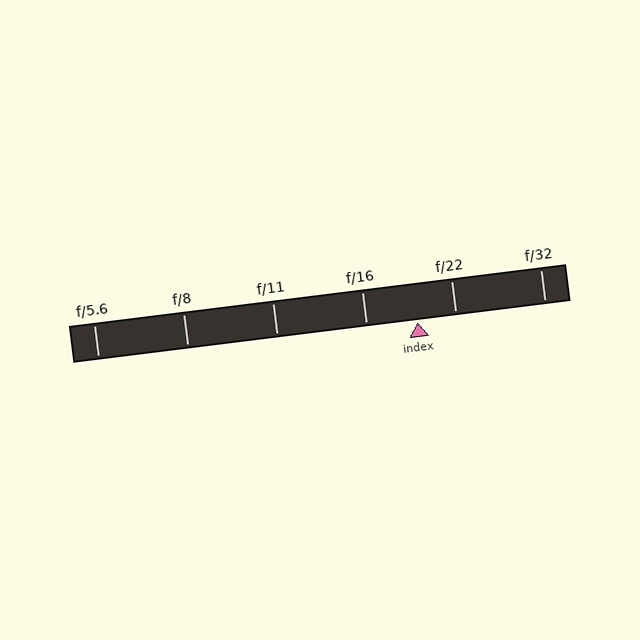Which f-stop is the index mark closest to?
The index mark is closest to f/22.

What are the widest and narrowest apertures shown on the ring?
The widest aperture shown is f/5.6 and the narrowest is f/32.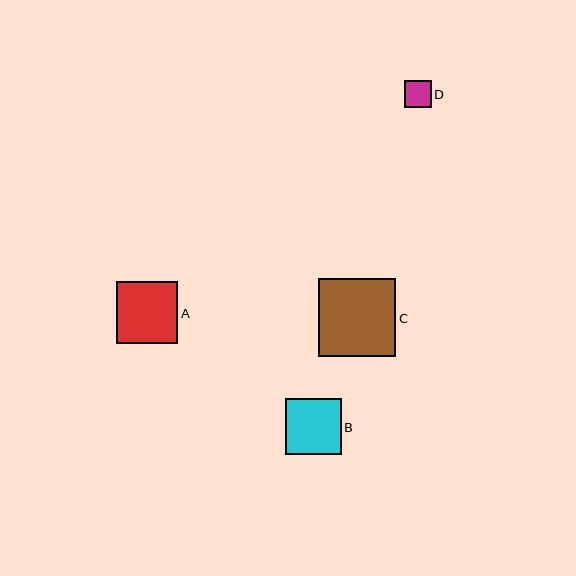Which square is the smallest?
Square D is the smallest with a size of approximately 27 pixels.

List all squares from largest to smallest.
From largest to smallest: C, A, B, D.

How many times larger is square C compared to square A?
Square C is approximately 1.3 times the size of square A.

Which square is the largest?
Square C is the largest with a size of approximately 77 pixels.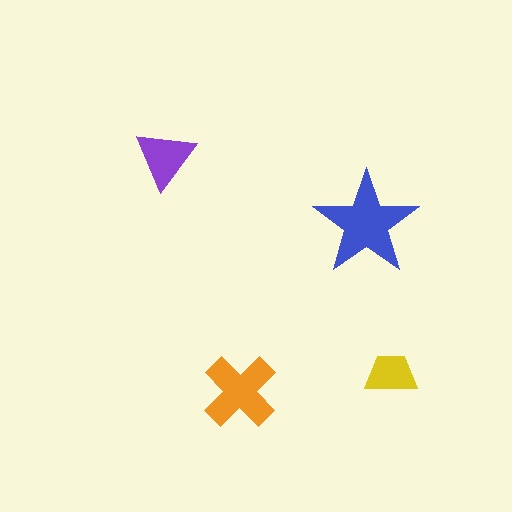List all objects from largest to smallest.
The blue star, the orange cross, the purple triangle, the yellow trapezoid.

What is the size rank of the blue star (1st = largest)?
1st.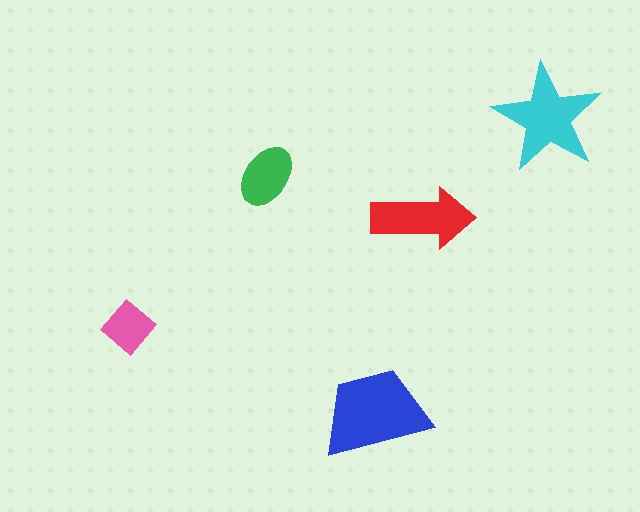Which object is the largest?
The blue trapezoid.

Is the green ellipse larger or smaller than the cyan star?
Smaller.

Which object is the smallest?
The pink diamond.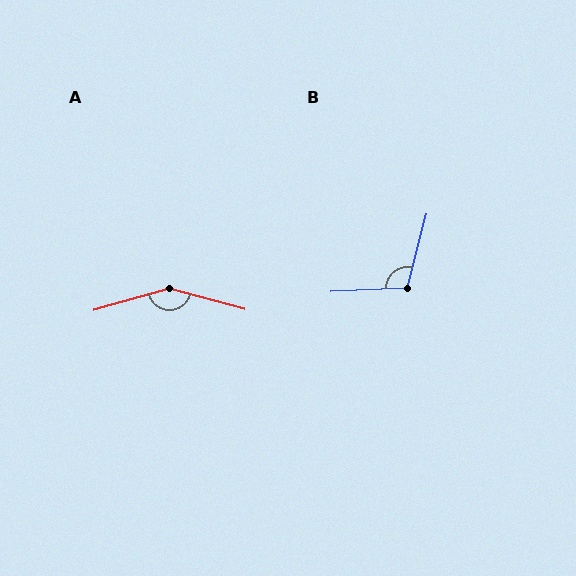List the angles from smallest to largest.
B (107°), A (149°).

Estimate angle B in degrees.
Approximately 107 degrees.